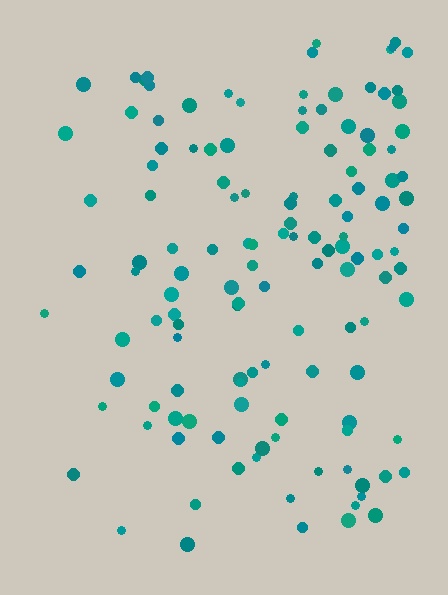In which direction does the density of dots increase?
From left to right, with the right side densest.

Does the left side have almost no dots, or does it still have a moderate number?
Still a moderate number, just noticeably fewer than the right.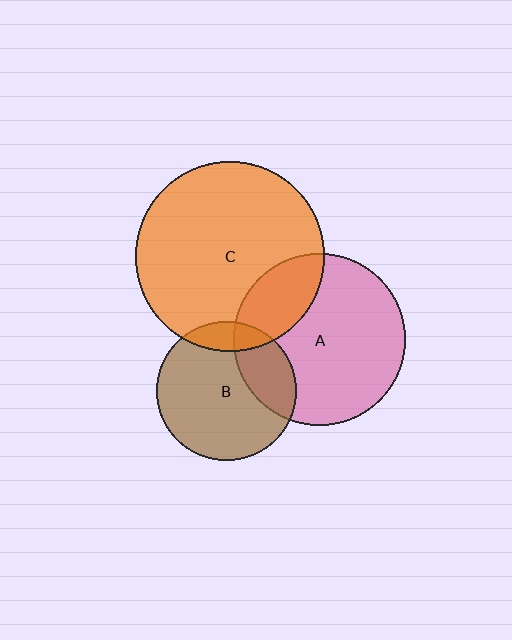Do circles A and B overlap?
Yes.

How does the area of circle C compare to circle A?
Approximately 1.2 times.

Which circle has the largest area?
Circle C (orange).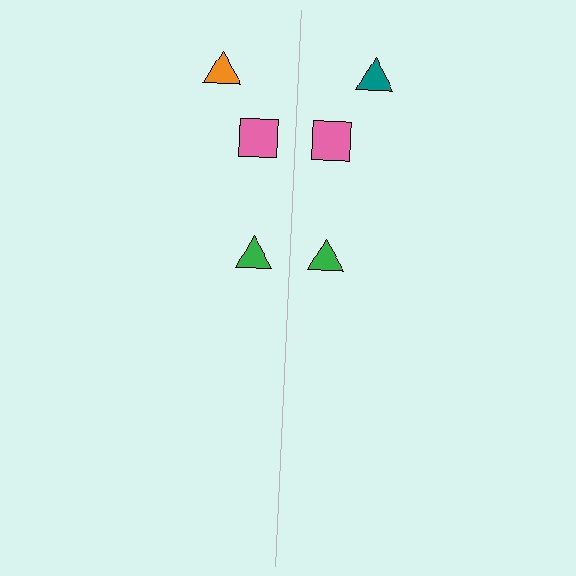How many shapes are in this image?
There are 6 shapes in this image.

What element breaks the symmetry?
The teal triangle on the right side breaks the symmetry — its mirror counterpart is orange.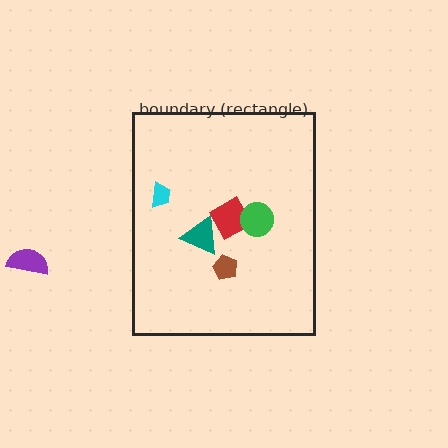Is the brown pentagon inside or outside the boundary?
Inside.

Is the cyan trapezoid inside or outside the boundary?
Inside.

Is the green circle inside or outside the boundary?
Inside.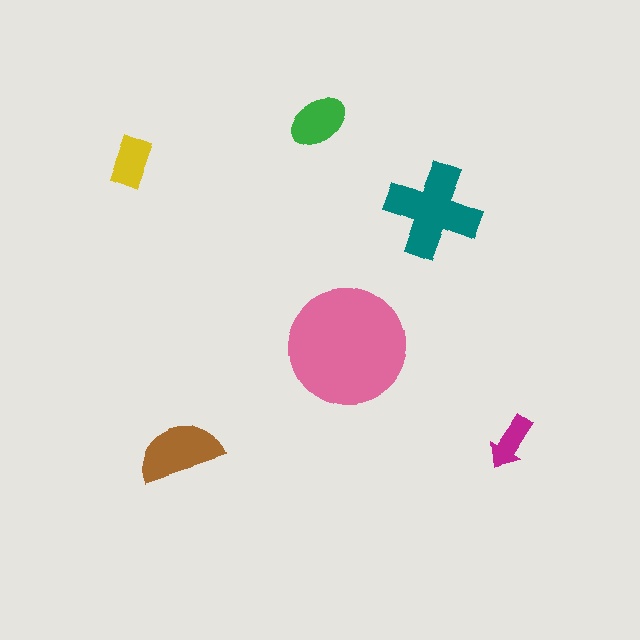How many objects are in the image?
There are 6 objects in the image.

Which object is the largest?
The pink circle.